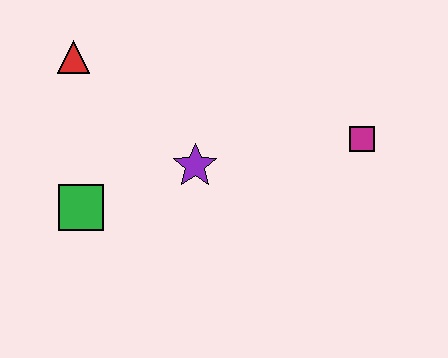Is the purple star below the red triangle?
Yes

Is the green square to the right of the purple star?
No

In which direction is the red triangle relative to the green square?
The red triangle is above the green square.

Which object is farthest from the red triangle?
The magenta square is farthest from the red triangle.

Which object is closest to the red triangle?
The green square is closest to the red triangle.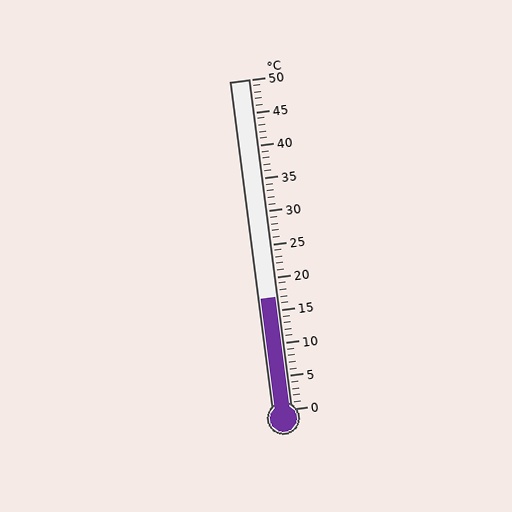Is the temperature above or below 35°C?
The temperature is below 35°C.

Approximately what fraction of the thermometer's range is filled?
The thermometer is filled to approximately 35% of its range.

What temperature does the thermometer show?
The thermometer shows approximately 17°C.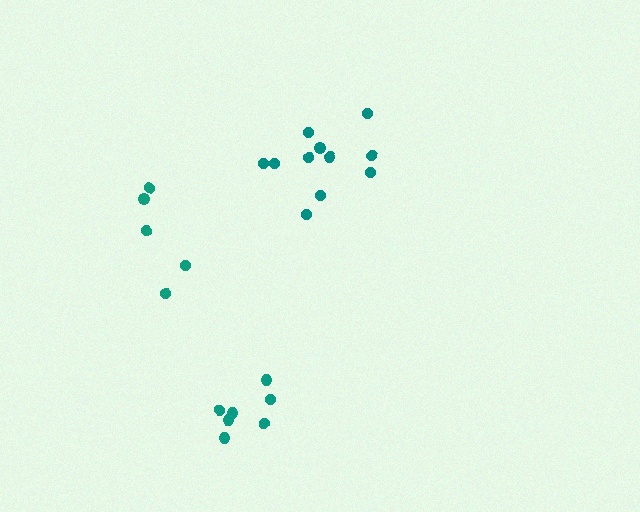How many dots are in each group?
Group 1: 5 dots, Group 2: 7 dots, Group 3: 11 dots (23 total).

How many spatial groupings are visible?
There are 3 spatial groupings.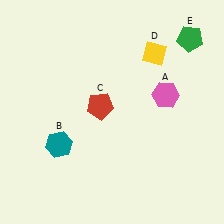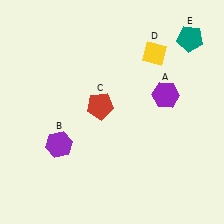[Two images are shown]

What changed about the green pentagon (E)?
In Image 1, E is green. In Image 2, it changed to teal.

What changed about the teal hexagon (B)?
In Image 1, B is teal. In Image 2, it changed to purple.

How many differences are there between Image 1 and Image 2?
There are 3 differences between the two images.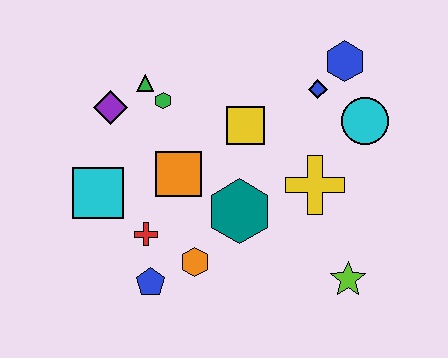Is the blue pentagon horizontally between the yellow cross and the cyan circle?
No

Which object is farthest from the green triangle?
The lime star is farthest from the green triangle.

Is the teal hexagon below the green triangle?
Yes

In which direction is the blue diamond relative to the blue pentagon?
The blue diamond is above the blue pentagon.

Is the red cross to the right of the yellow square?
No